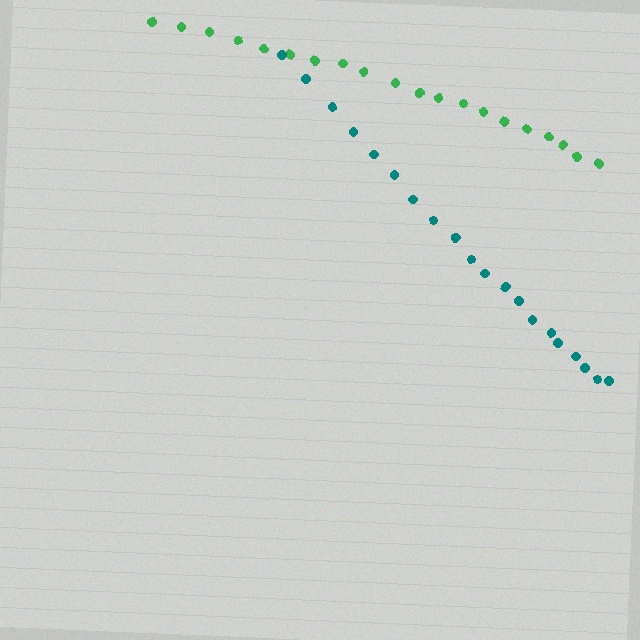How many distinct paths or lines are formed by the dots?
There are 2 distinct paths.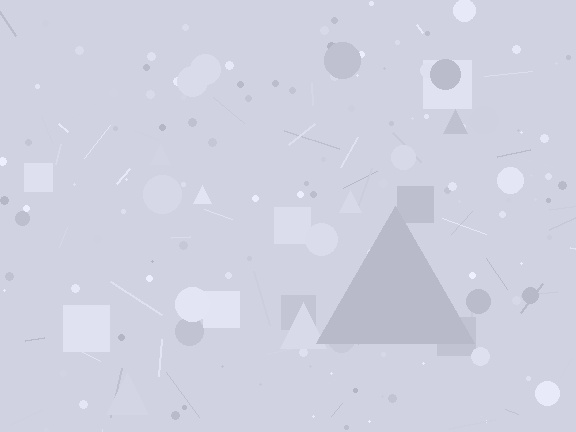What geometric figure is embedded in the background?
A triangle is embedded in the background.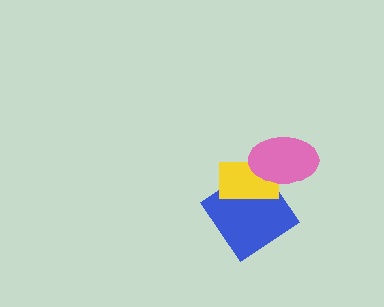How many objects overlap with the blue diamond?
2 objects overlap with the blue diamond.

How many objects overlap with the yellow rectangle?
2 objects overlap with the yellow rectangle.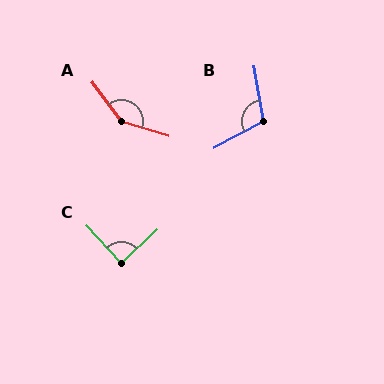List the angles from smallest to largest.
C (90°), B (109°), A (143°).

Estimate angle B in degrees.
Approximately 109 degrees.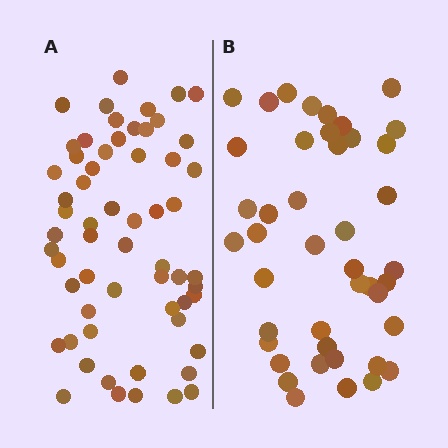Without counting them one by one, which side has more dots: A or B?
Region A (the left region) has more dots.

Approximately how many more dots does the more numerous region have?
Region A has approximately 15 more dots than region B.